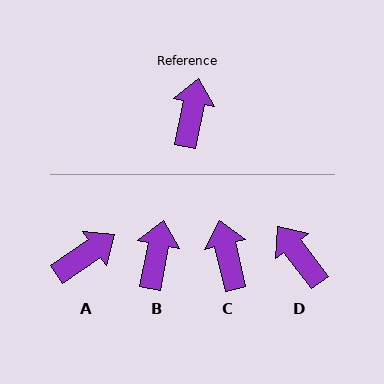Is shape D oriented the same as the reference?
No, it is off by about 48 degrees.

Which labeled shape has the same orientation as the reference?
B.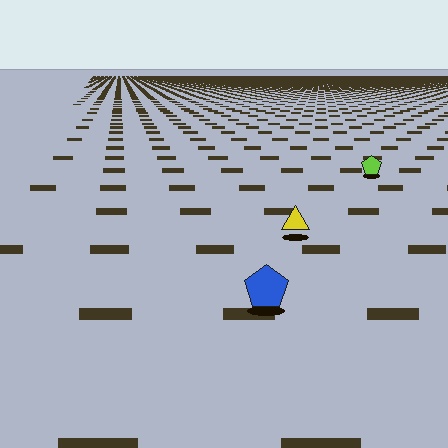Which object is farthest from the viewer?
The lime pentagon is farthest from the viewer. It appears smaller and the ground texture around it is denser.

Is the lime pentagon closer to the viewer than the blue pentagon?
No. The blue pentagon is closer — you can tell from the texture gradient: the ground texture is coarser near it.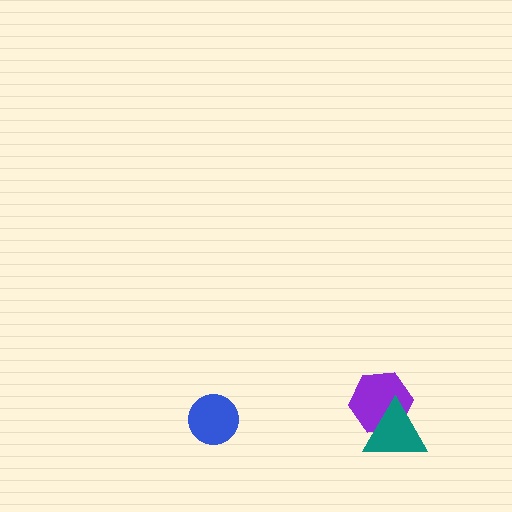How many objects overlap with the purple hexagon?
1 object overlaps with the purple hexagon.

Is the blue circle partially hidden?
No, no other shape covers it.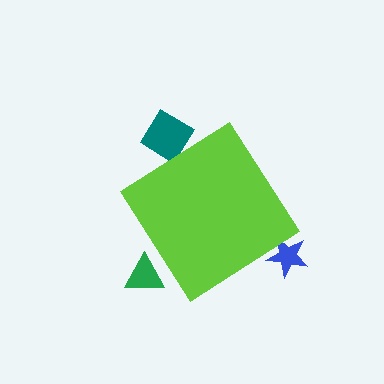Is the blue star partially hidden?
Yes, the blue star is partially hidden behind the lime diamond.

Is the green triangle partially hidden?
Yes, the green triangle is partially hidden behind the lime diamond.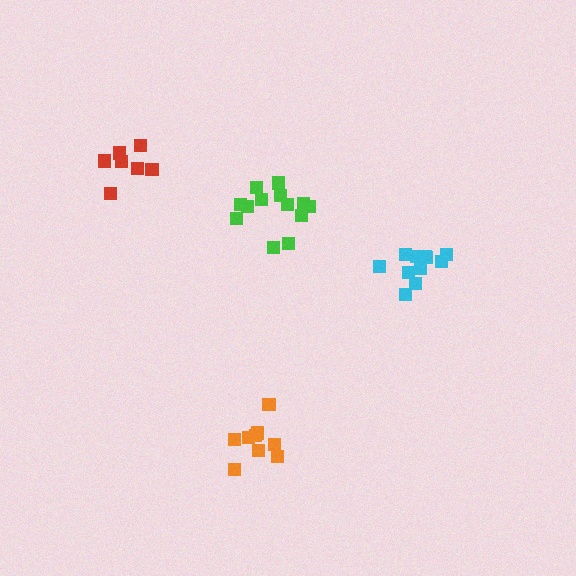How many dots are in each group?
Group 1: 11 dots, Group 2: 7 dots, Group 3: 9 dots, Group 4: 13 dots (40 total).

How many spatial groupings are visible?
There are 4 spatial groupings.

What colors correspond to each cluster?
The clusters are colored: cyan, red, orange, green.